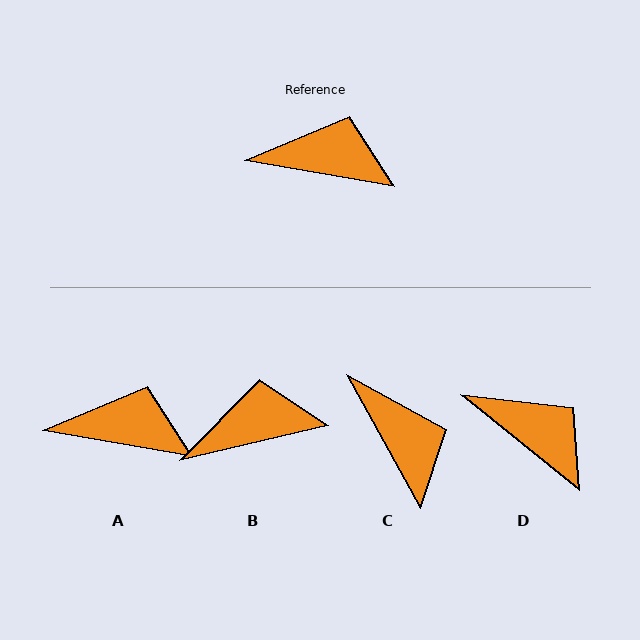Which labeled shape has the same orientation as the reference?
A.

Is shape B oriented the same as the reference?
No, it is off by about 23 degrees.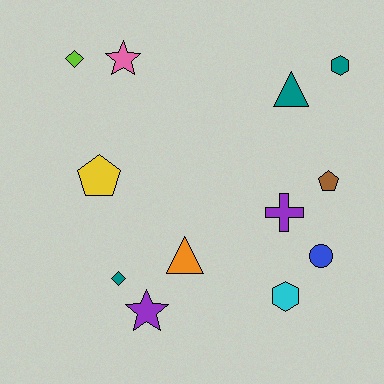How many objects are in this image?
There are 12 objects.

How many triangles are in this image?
There are 2 triangles.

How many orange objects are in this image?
There is 1 orange object.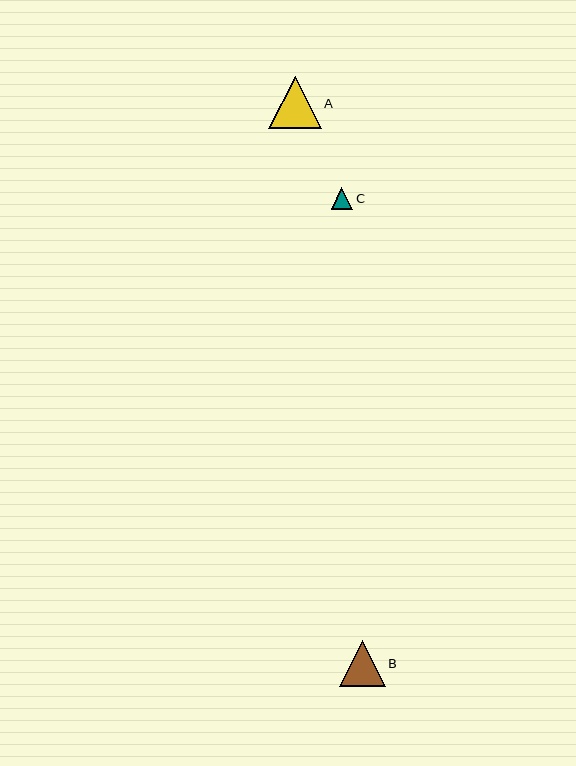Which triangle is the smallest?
Triangle C is the smallest with a size of approximately 22 pixels.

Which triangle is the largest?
Triangle A is the largest with a size of approximately 52 pixels.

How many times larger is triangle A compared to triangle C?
Triangle A is approximately 2.4 times the size of triangle C.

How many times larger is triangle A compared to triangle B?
Triangle A is approximately 1.1 times the size of triangle B.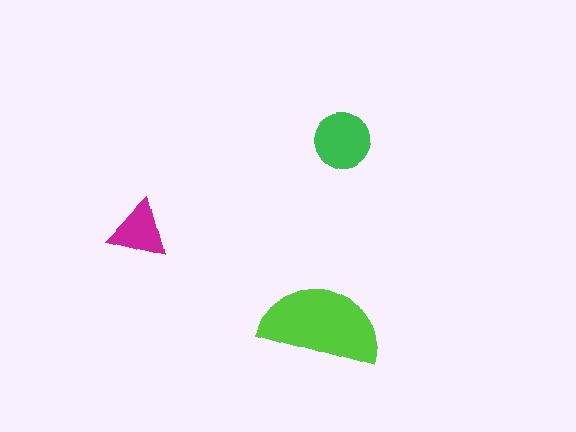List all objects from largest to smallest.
The lime semicircle, the green circle, the magenta triangle.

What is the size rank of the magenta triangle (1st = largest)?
3rd.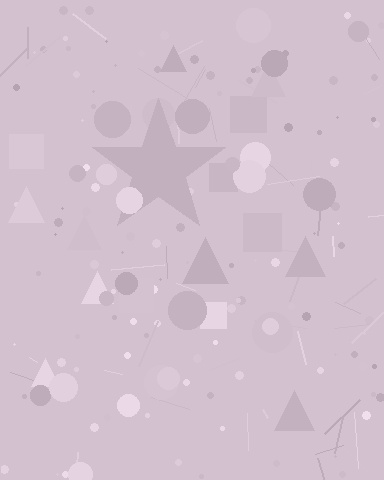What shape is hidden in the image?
A star is hidden in the image.